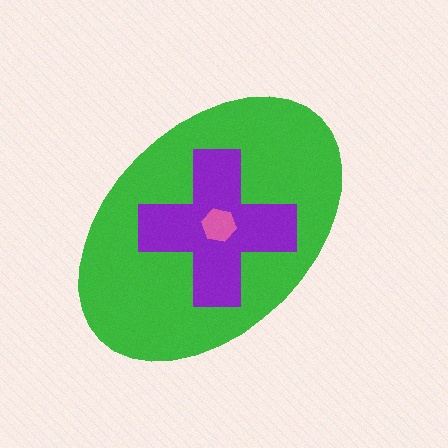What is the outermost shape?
The green ellipse.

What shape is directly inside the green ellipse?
The purple cross.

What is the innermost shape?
The pink hexagon.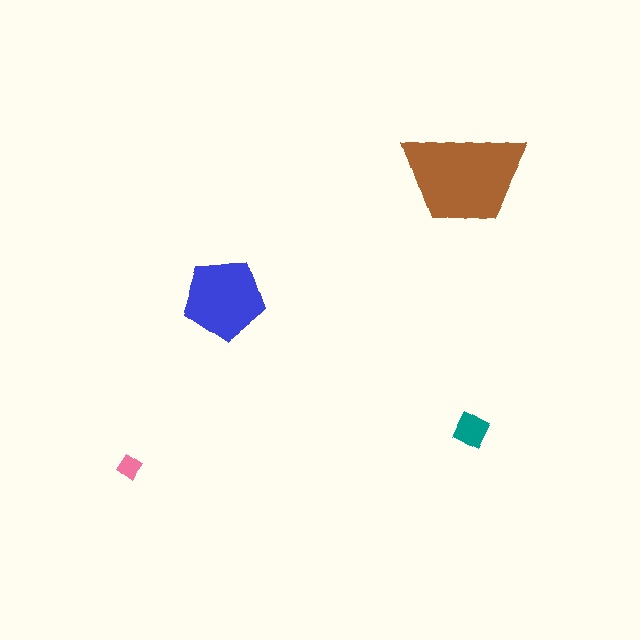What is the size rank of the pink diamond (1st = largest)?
4th.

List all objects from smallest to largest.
The pink diamond, the teal square, the blue pentagon, the brown trapezoid.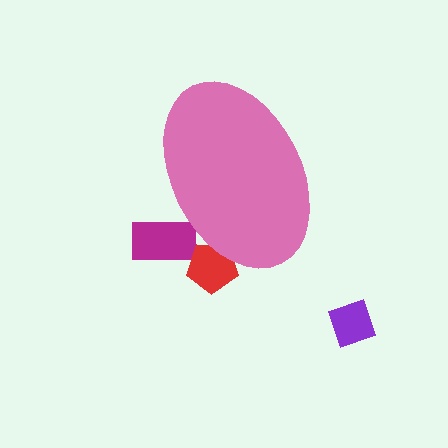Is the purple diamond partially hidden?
No, the purple diamond is fully visible.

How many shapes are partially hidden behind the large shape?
2 shapes are partially hidden.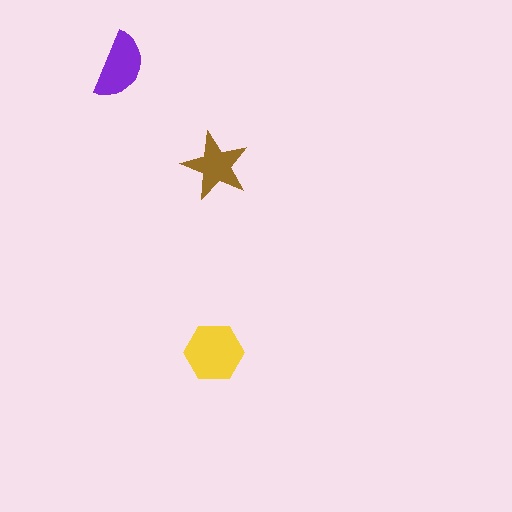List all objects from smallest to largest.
The brown star, the purple semicircle, the yellow hexagon.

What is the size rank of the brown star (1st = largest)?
3rd.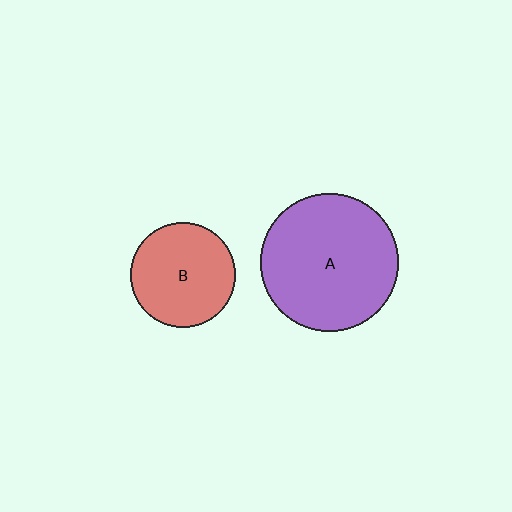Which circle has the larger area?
Circle A (purple).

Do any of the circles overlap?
No, none of the circles overlap.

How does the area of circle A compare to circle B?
Approximately 1.7 times.